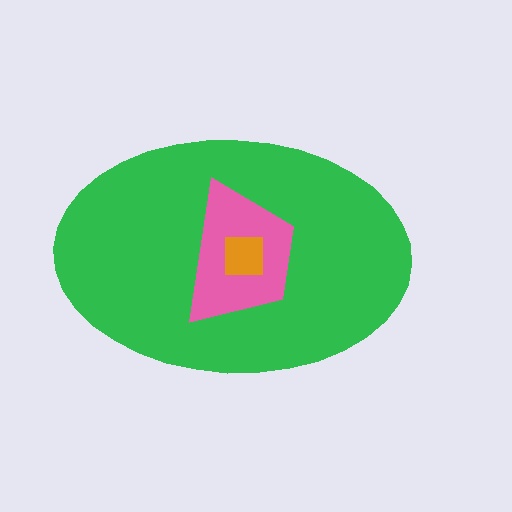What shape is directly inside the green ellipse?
The pink trapezoid.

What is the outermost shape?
The green ellipse.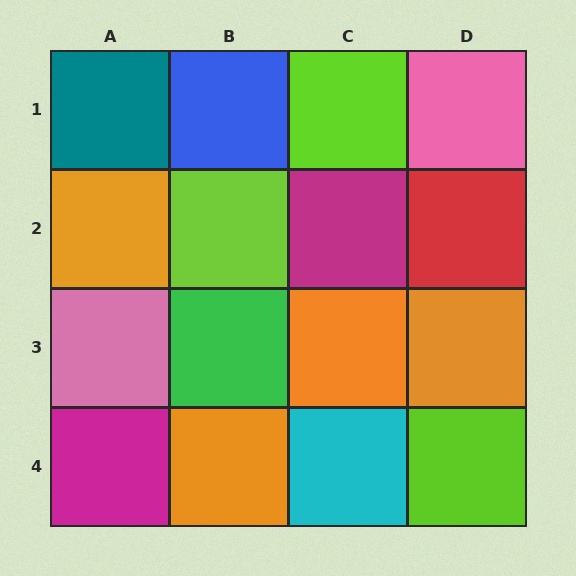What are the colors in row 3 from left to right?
Pink, green, orange, orange.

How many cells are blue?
1 cell is blue.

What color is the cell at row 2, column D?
Red.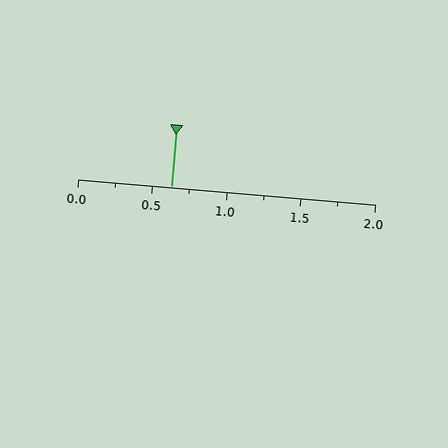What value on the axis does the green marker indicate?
The marker indicates approximately 0.62.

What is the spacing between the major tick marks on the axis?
The major ticks are spaced 0.5 apart.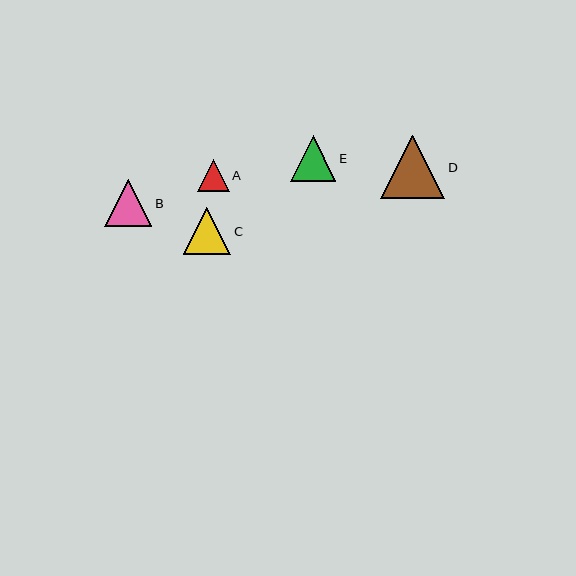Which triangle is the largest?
Triangle D is the largest with a size of approximately 64 pixels.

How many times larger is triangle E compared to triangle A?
Triangle E is approximately 1.5 times the size of triangle A.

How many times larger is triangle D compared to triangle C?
Triangle D is approximately 1.3 times the size of triangle C.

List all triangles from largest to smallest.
From largest to smallest: D, C, B, E, A.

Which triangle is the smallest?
Triangle A is the smallest with a size of approximately 31 pixels.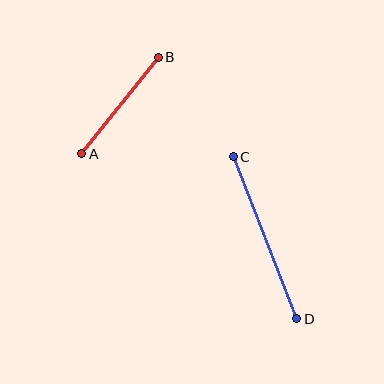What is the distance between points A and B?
The distance is approximately 123 pixels.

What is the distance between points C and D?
The distance is approximately 174 pixels.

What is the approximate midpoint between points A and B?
The midpoint is at approximately (120, 106) pixels.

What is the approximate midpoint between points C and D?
The midpoint is at approximately (265, 238) pixels.